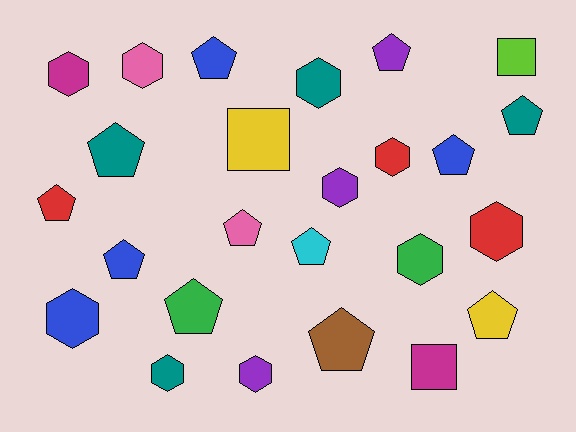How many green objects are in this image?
There are 2 green objects.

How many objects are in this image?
There are 25 objects.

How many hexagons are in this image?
There are 10 hexagons.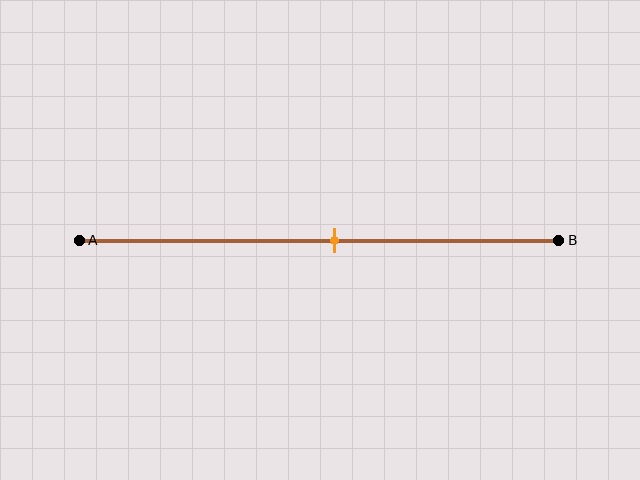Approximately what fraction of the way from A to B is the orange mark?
The orange mark is approximately 55% of the way from A to B.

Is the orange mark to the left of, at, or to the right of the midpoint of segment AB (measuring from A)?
The orange mark is to the right of the midpoint of segment AB.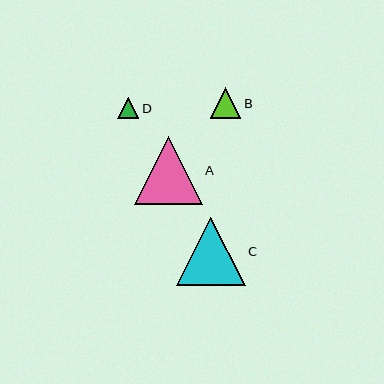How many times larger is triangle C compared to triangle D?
Triangle C is approximately 3.2 times the size of triangle D.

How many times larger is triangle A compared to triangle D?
Triangle A is approximately 3.2 times the size of triangle D.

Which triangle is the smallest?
Triangle D is the smallest with a size of approximately 21 pixels.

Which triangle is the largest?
Triangle C is the largest with a size of approximately 69 pixels.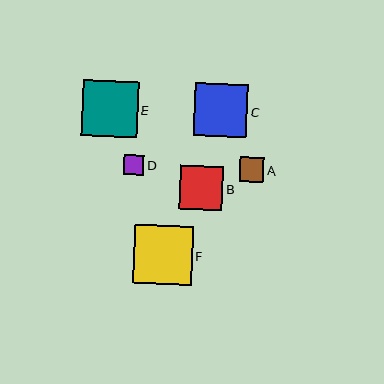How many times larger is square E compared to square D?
Square E is approximately 2.8 times the size of square D.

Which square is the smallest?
Square D is the smallest with a size of approximately 20 pixels.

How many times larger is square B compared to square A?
Square B is approximately 1.8 times the size of square A.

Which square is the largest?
Square F is the largest with a size of approximately 59 pixels.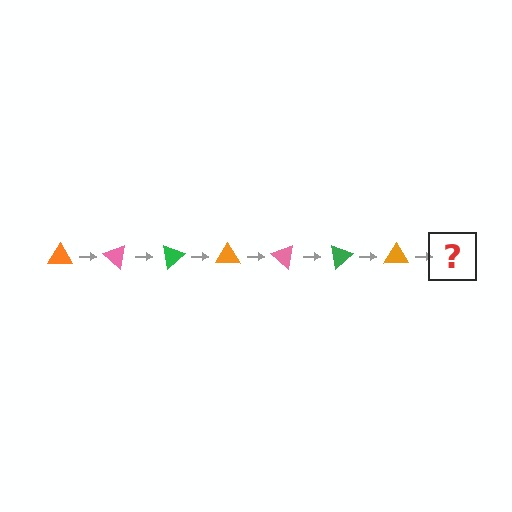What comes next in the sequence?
The next element should be a pink triangle, rotated 280 degrees from the start.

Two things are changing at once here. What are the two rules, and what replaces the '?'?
The two rules are that it rotates 40 degrees each step and the color cycles through orange, pink, and green. The '?' should be a pink triangle, rotated 280 degrees from the start.